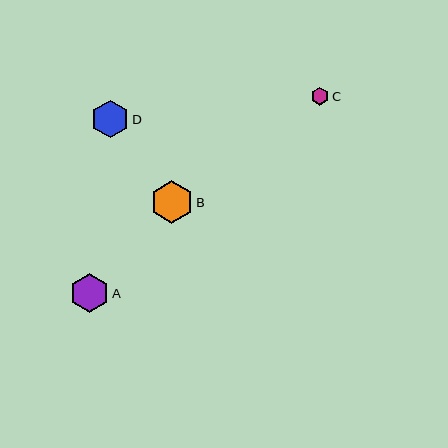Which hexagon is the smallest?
Hexagon C is the smallest with a size of approximately 18 pixels.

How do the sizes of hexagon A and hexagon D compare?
Hexagon A and hexagon D are approximately the same size.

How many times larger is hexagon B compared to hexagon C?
Hexagon B is approximately 2.4 times the size of hexagon C.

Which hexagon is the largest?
Hexagon B is the largest with a size of approximately 43 pixels.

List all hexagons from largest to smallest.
From largest to smallest: B, A, D, C.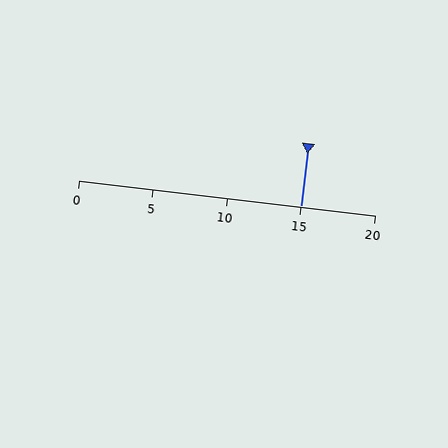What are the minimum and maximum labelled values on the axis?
The axis runs from 0 to 20.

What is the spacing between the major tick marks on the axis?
The major ticks are spaced 5 apart.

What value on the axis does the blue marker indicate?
The marker indicates approximately 15.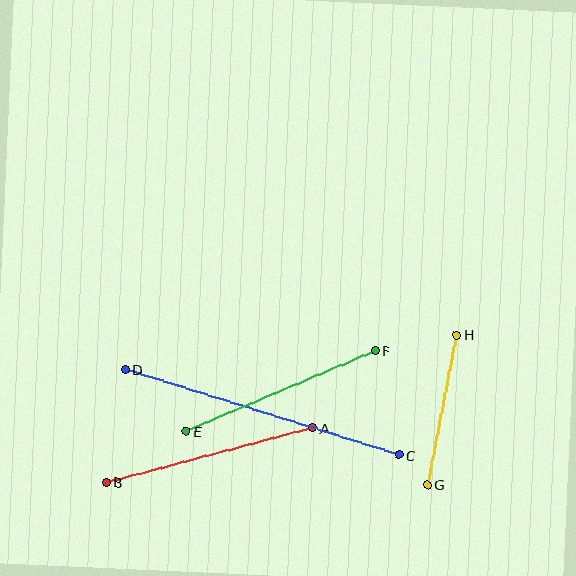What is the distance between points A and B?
The distance is approximately 213 pixels.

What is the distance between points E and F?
The distance is approximately 206 pixels.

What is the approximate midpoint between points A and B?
The midpoint is at approximately (209, 455) pixels.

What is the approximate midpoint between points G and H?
The midpoint is at approximately (442, 410) pixels.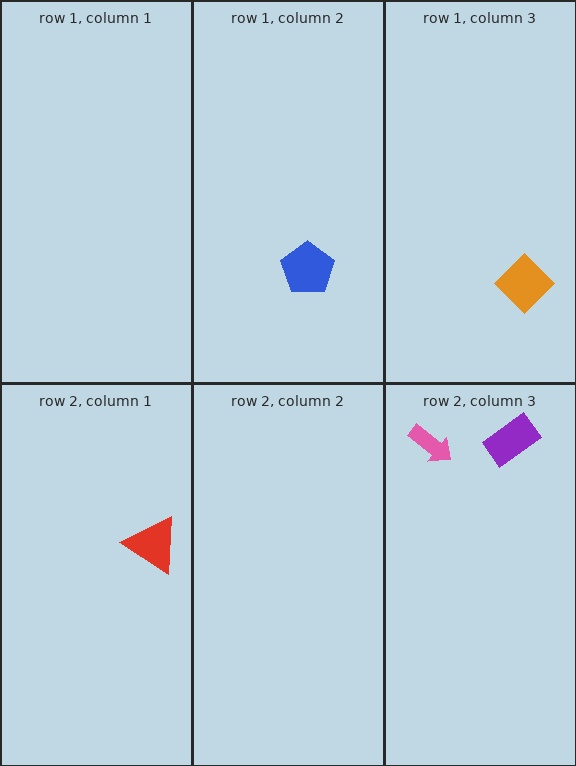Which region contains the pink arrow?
The row 2, column 3 region.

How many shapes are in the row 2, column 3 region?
2.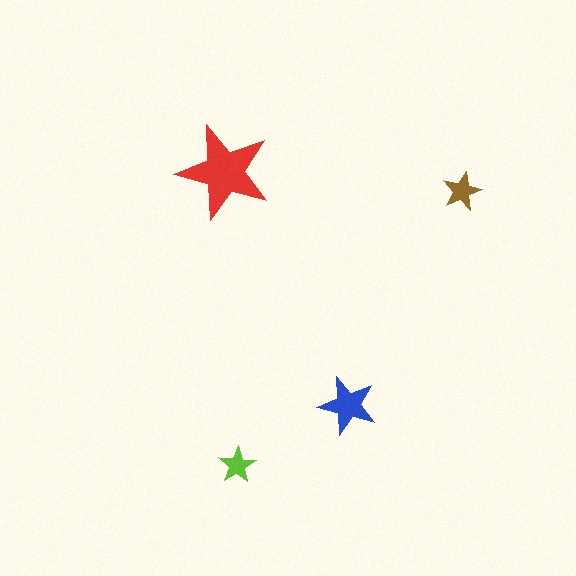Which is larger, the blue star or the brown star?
The blue one.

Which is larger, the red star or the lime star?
The red one.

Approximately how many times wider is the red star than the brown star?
About 2.5 times wider.